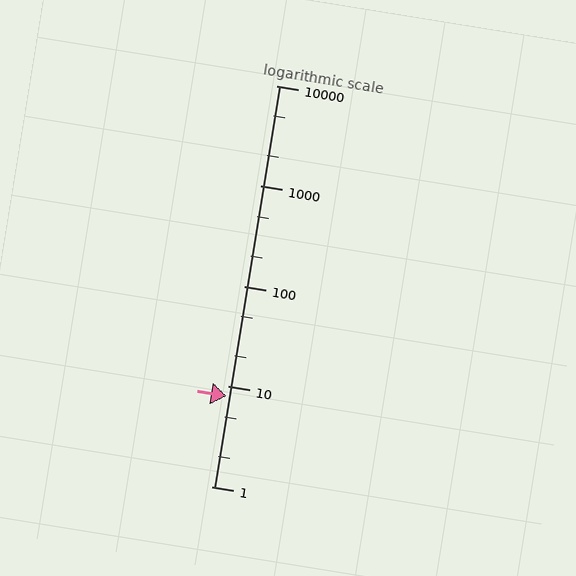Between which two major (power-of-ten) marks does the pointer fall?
The pointer is between 1 and 10.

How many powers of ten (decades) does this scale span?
The scale spans 4 decades, from 1 to 10000.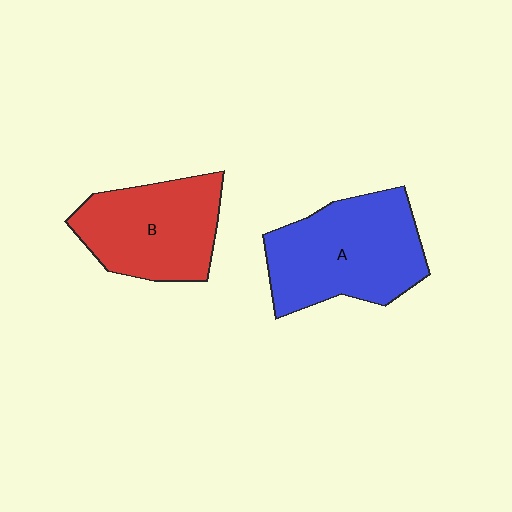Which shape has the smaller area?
Shape B (red).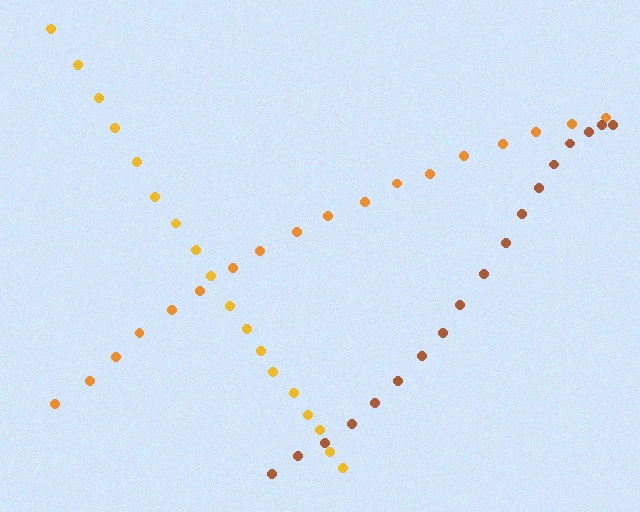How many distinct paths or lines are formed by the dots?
There are 3 distinct paths.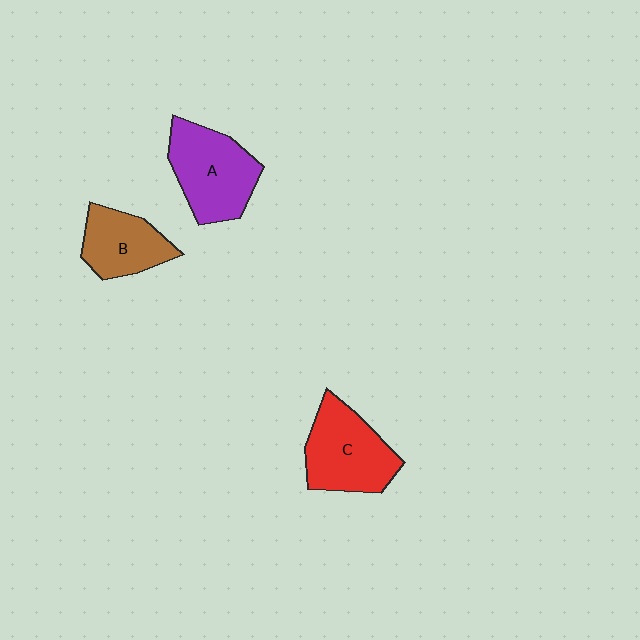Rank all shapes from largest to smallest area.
From largest to smallest: A (purple), C (red), B (brown).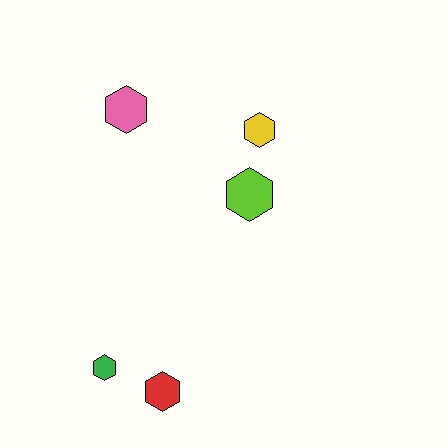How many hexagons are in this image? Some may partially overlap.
There are 5 hexagons.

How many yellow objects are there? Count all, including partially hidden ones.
There is 1 yellow object.